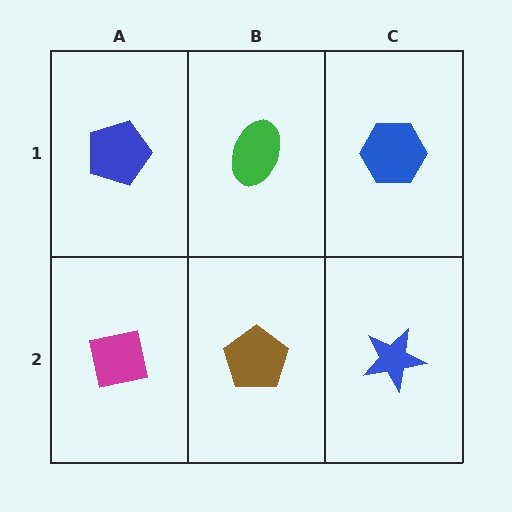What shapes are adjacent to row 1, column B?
A brown pentagon (row 2, column B), a blue pentagon (row 1, column A), a blue hexagon (row 1, column C).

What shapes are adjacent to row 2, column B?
A green ellipse (row 1, column B), a magenta square (row 2, column A), a blue star (row 2, column C).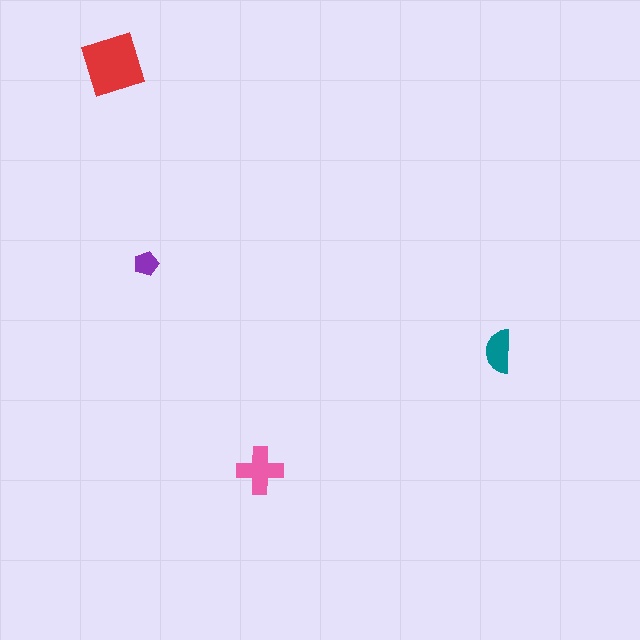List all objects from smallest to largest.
The purple pentagon, the teal semicircle, the pink cross, the red square.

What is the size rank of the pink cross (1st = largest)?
2nd.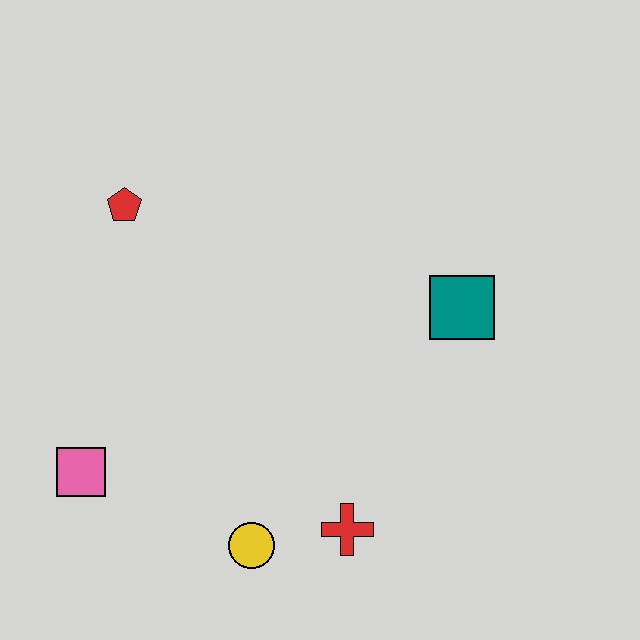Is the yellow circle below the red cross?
Yes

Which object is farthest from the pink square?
The teal square is farthest from the pink square.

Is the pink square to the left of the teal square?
Yes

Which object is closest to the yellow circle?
The red cross is closest to the yellow circle.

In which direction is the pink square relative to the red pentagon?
The pink square is below the red pentagon.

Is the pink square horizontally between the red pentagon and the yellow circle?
No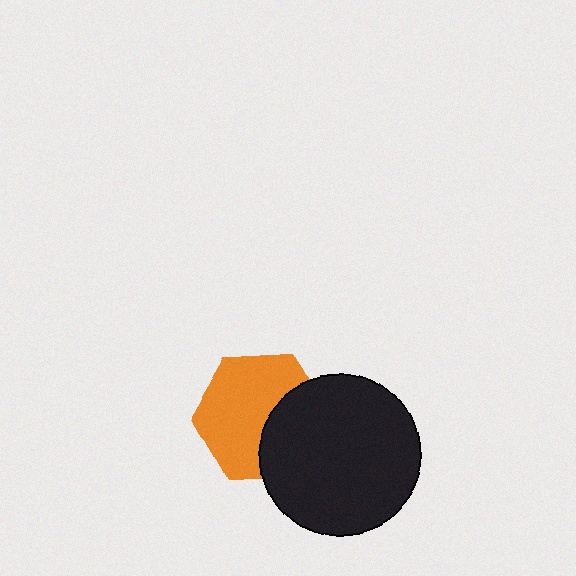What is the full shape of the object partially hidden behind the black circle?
The partially hidden object is an orange hexagon.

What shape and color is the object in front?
The object in front is a black circle.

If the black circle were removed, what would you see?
You would see the complete orange hexagon.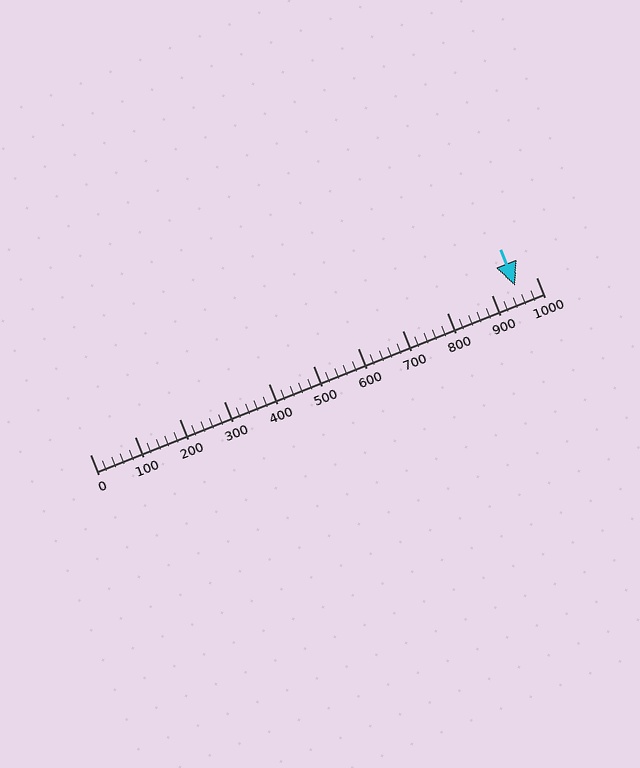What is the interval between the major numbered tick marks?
The major tick marks are spaced 100 units apart.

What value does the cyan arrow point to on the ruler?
The cyan arrow points to approximately 953.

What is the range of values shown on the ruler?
The ruler shows values from 0 to 1000.